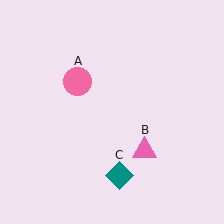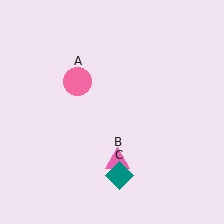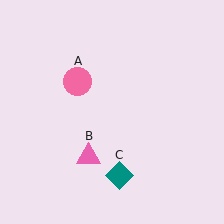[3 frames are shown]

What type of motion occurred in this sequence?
The pink triangle (object B) rotated clockwise around the center of the scene.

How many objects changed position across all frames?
1 object changed position: pink triangle (object B).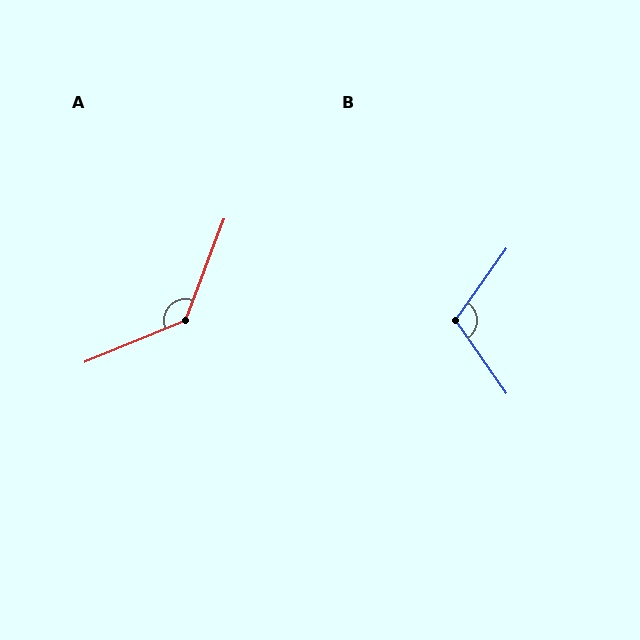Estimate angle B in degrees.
Approximately 110 degrees.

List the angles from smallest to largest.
B (110°), A (133°).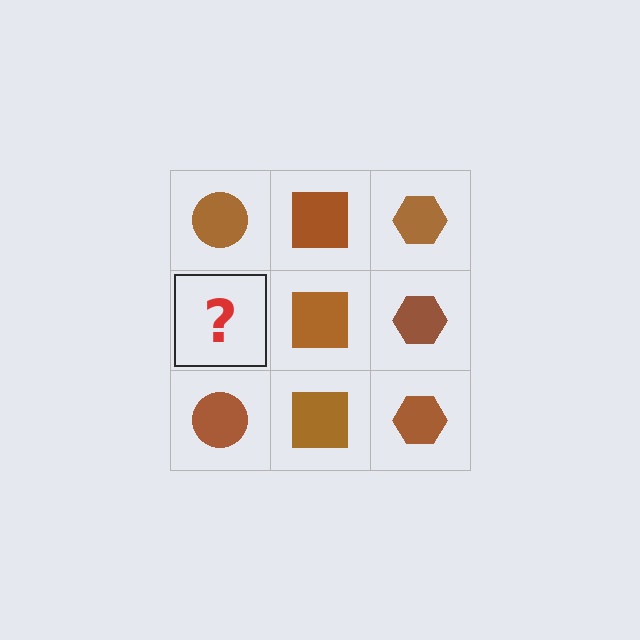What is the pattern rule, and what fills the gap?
The rule is that each column has a consistent shape. The gap should be filled with a brown circle.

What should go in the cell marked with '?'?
The missing cell should contain a brown circle.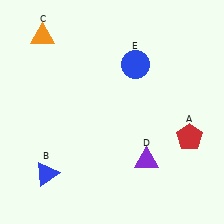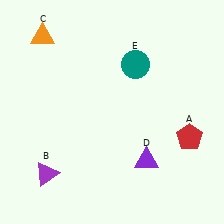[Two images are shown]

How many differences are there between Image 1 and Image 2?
There are 2 differences between the two images.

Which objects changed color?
B changed from blue to purple. E changed from blue to teal.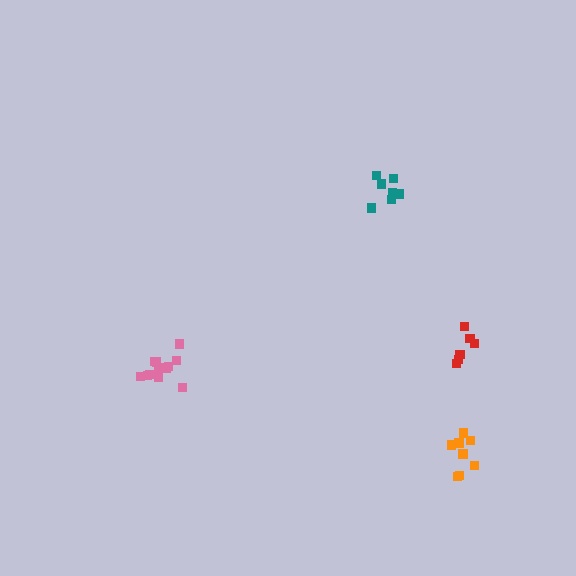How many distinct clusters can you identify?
There are 4 distinct clusters.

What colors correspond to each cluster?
The clusters are colored: red, orange, teal, pink.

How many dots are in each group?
Group 1: 6 dots, Group 2: 8 dots, Group 3: 7 dots, Group 4: 12 dots (33 total).